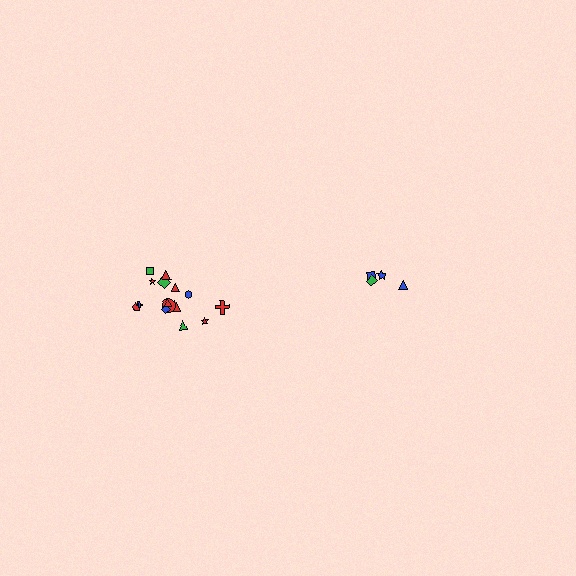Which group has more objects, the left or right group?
The left group.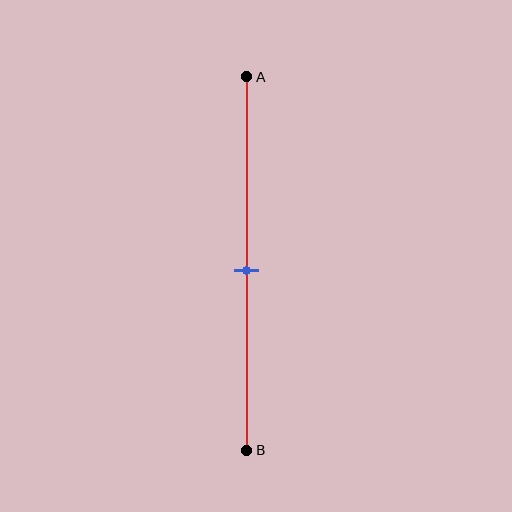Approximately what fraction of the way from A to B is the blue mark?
The blue mark is approximately 50% of the way from A to B.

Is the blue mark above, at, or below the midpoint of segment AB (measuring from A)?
The blue mark is approximately at the midpoint of segment AB.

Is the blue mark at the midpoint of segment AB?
Yes, the mark is approximately at the midpoint.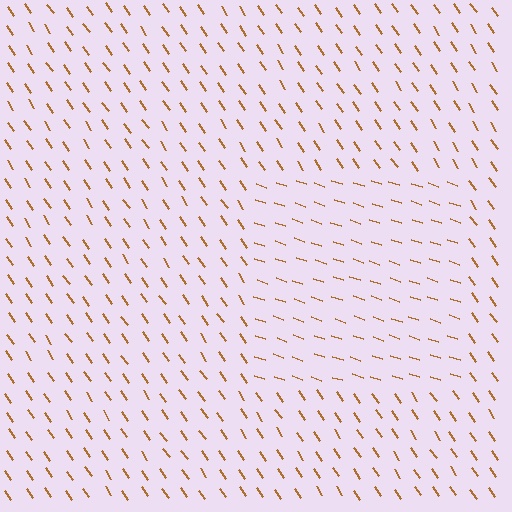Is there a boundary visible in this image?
Yes, there is a texture boundary formed by a change in line orientation.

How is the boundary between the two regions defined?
The boundary is defined purely by a change in line orientation (approximately 37 degrees difference). All lines are the same color and thickness.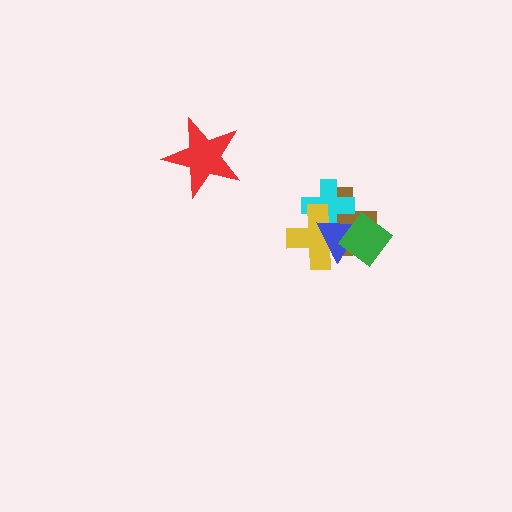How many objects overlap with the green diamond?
3 objects overlap with the green diamond.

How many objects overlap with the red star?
0 objects overlap with the red star.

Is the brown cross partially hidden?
Yes, it is partially covered by another shape.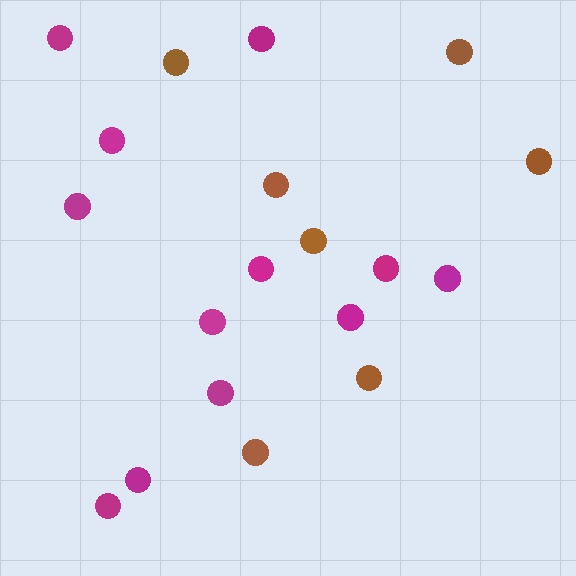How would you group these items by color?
There are 2 groups: one group of magenta circles (12) and one group of brown circles (7).